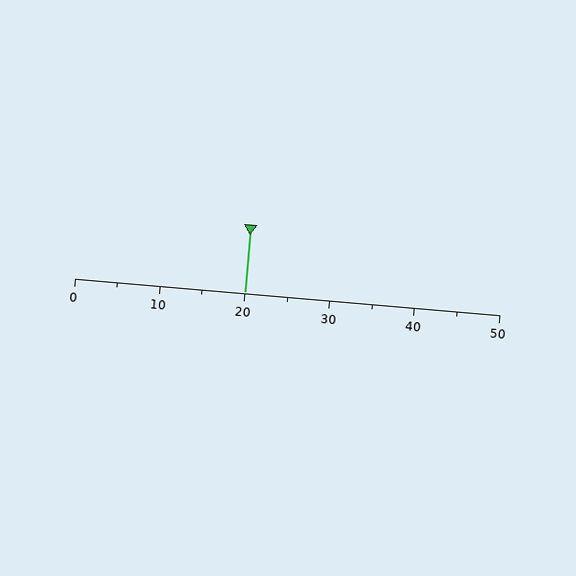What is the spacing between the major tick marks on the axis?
The major ticks are spaced 10 apart.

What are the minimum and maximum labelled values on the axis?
The axis runs from 0 to 50.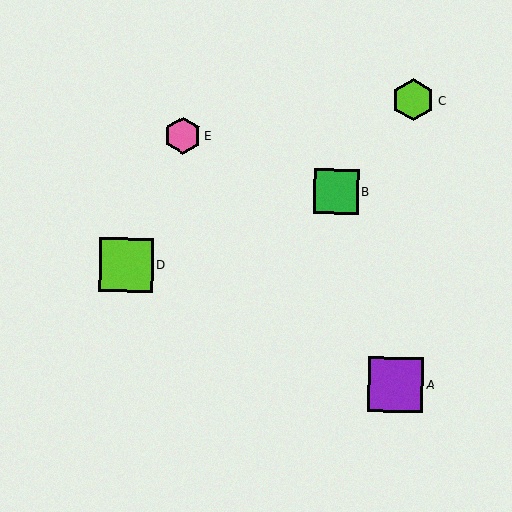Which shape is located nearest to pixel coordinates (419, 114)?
The lime hexagon (labeled C) at (413, 100) is nearest to that location.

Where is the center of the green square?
The center of the green square is at (336, 191).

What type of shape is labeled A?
Shape A is a purple square.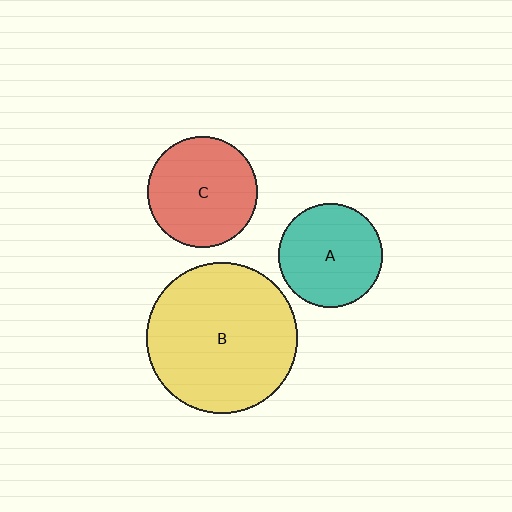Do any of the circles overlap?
No, none of the circles overlap.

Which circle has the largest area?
Circle B (yellow).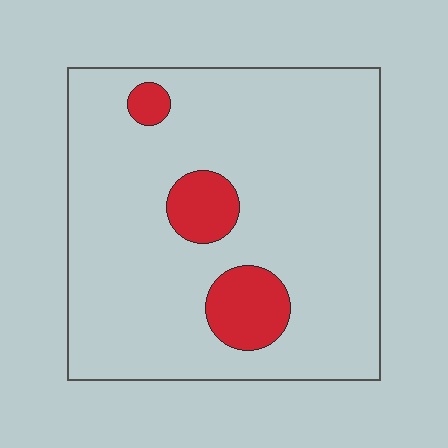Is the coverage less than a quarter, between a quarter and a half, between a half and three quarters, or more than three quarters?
Less than a quarter.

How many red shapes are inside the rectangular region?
3.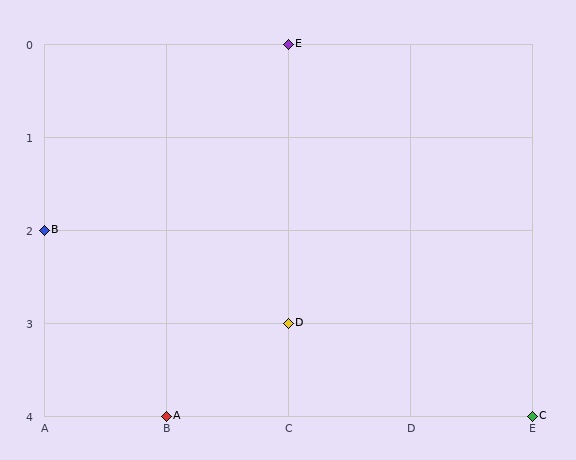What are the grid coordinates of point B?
Point B is at grid coordinates (A, 2).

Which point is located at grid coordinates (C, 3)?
Point D is at (C, 3).